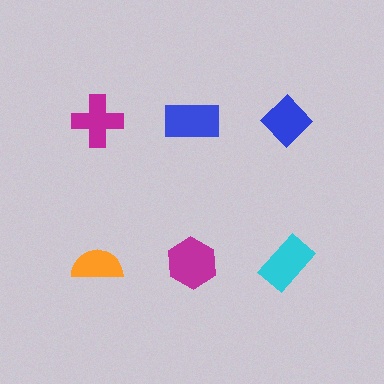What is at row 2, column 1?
An orange semicircle.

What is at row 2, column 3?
A cyan rectangle.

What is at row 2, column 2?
A magenta hexagon.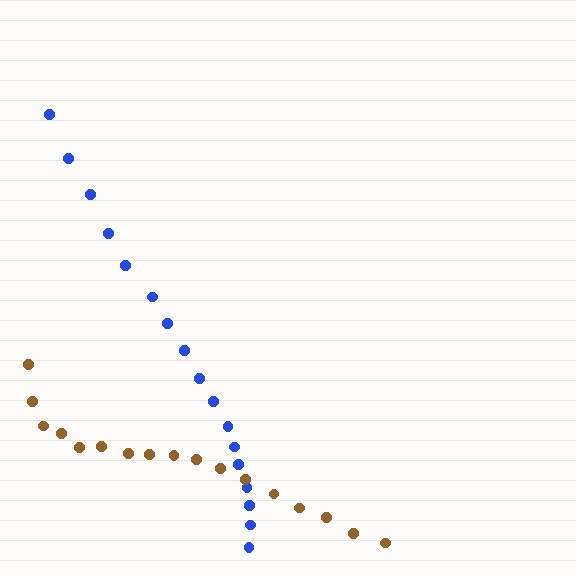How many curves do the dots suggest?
There are 2 distinct paths.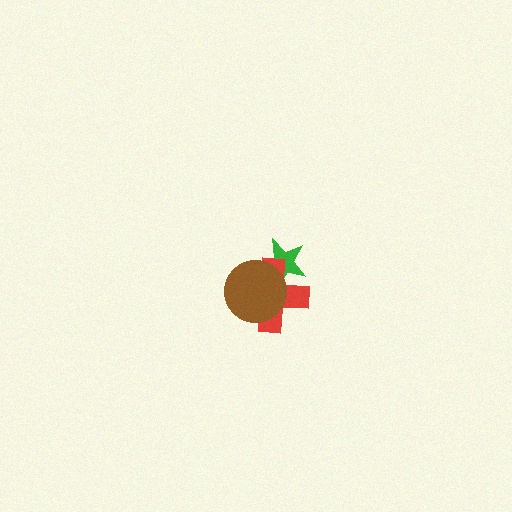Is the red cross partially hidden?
Yes, it is partially covered by another shape.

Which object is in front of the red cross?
The brown circle is in front of the red cross.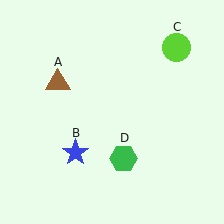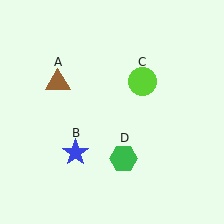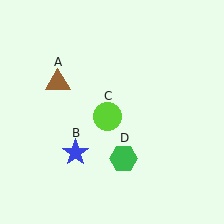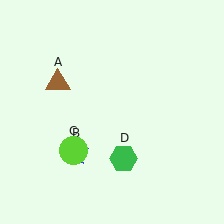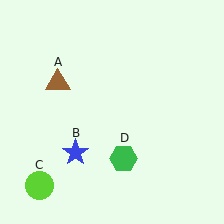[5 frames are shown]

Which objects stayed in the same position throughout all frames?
Brown triangle (object A) and blue star (object B) and green hexagon (object D) remained stationary.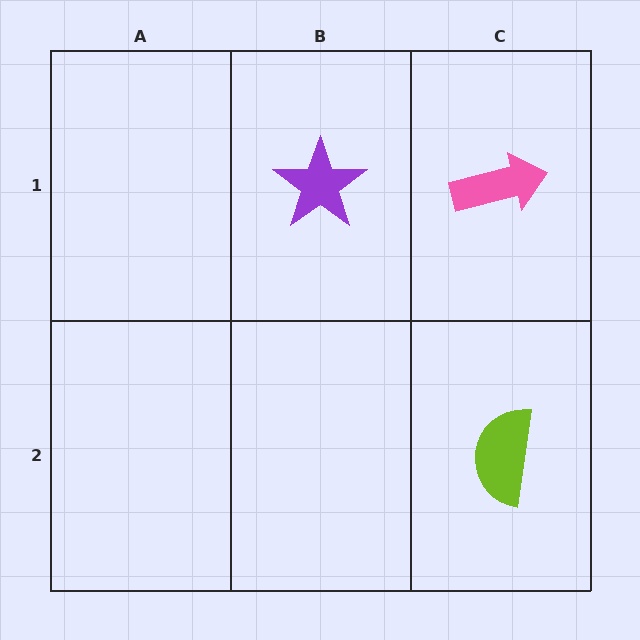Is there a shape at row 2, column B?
No, that cell is empty.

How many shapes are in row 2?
1 shape.